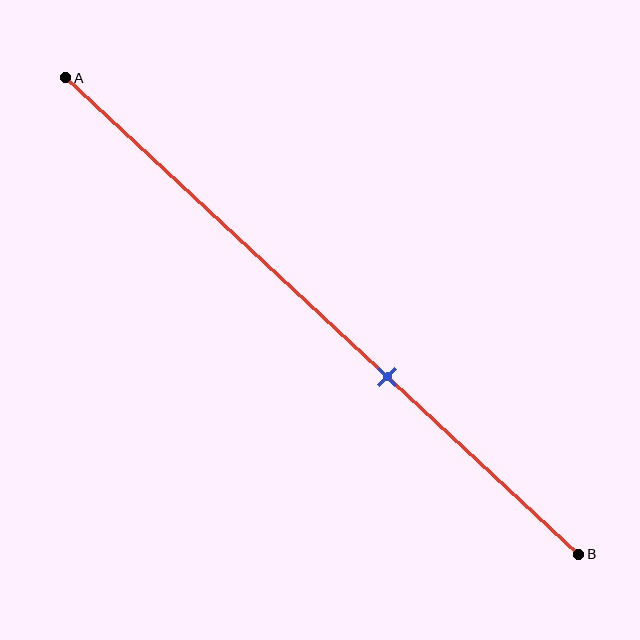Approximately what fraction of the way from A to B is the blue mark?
The blue mark is approximately 65% of the way from A to B.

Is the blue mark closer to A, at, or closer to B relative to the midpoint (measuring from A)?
The blue mark is closer to point B than the midpoint of segment AB.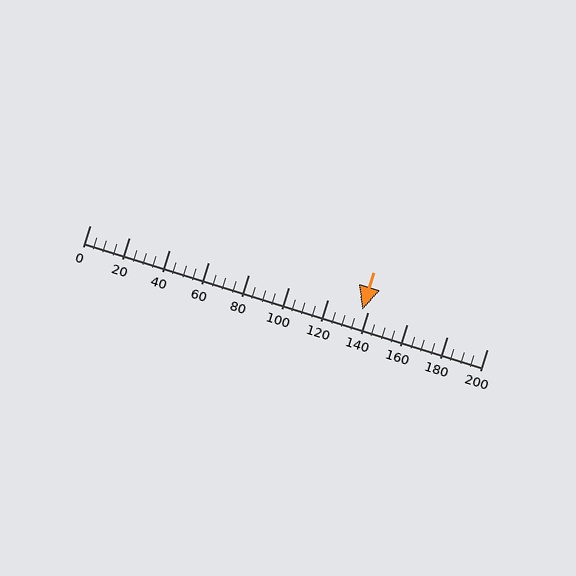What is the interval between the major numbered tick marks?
The major tick marks are spaced 20 units apart.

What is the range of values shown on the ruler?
The ruler shows values from 0 to 200.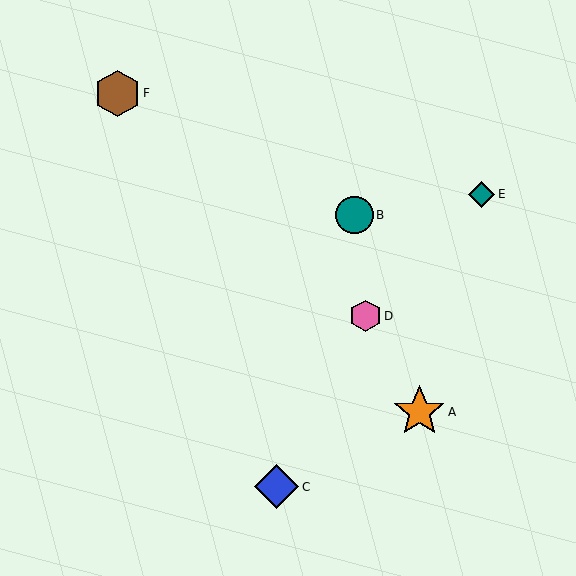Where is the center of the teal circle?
The center of the teal circle is at (354, 215).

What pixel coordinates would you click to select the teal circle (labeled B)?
Click at (354, 215) to select the teal circle B.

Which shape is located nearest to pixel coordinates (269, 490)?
The blue diamond (labeled C) at (276, 487) is nearest to that location.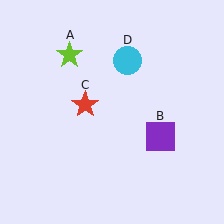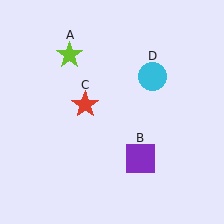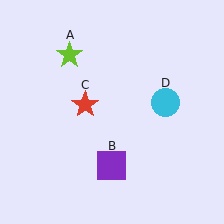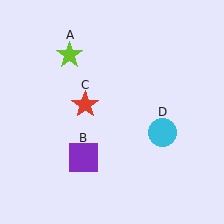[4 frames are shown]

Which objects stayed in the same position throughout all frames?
Lime star (object A) and red star (object C) remained stationary.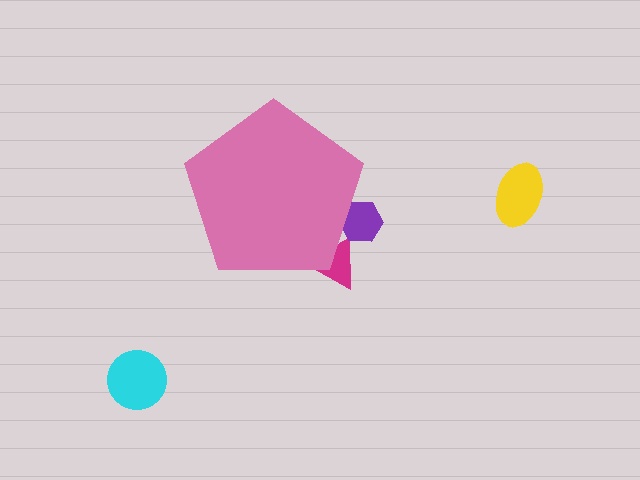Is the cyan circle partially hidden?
No, the cyan circle is fully visible.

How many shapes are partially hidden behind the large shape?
2 shapes are partially hidden.